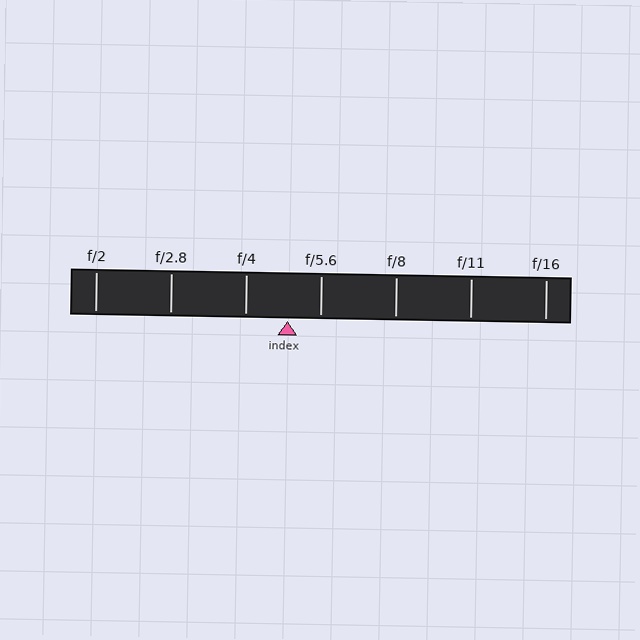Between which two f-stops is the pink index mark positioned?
The index mark is between f/4 and f/5.6.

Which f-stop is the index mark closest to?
The index mark is closest to f/5.6.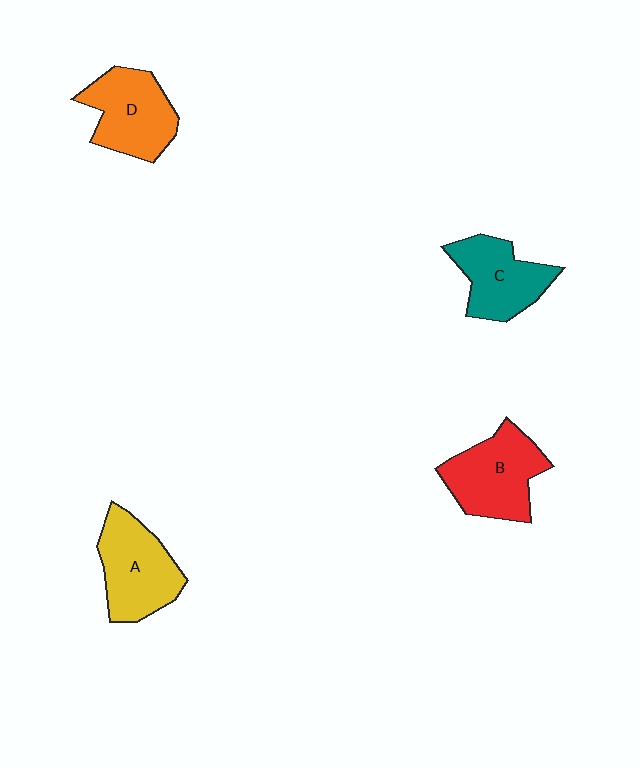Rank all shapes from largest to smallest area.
From largest to smallest: B (red), A (yellow), D (orange), C (teal).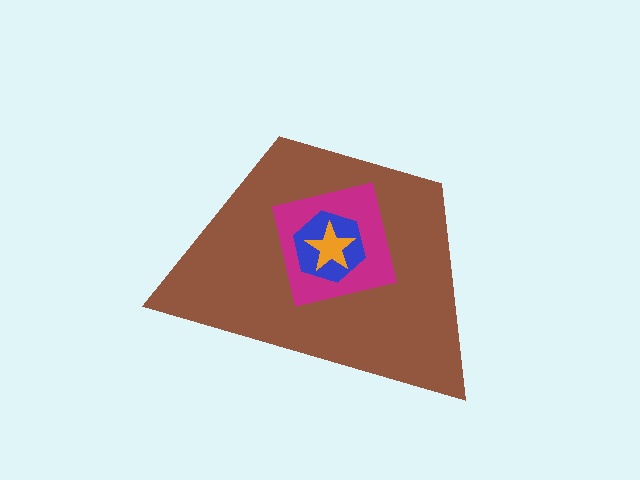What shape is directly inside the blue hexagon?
The orange star.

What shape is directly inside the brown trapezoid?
The magenta square.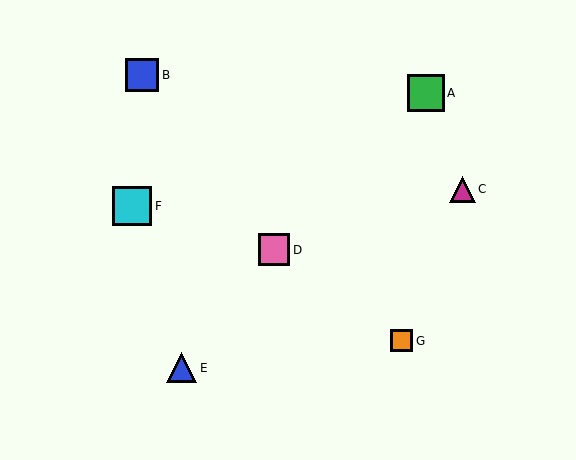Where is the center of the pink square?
The center of the pink square is at (274, 250).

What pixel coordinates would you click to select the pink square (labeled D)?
Click at (274, 250) to select the pink square D.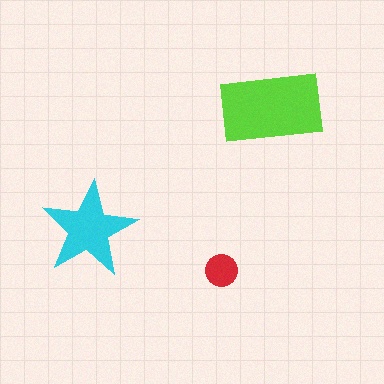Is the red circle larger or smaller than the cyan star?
Smaller.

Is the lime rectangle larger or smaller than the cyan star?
Larger.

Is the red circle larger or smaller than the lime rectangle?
Smaller.